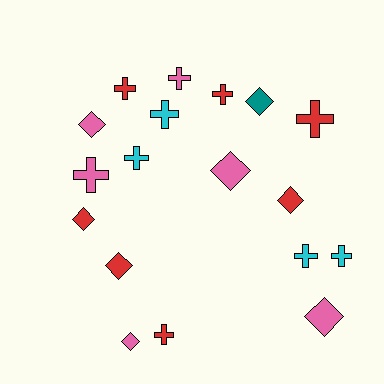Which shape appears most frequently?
Cross, with 10 objects.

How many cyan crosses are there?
There are 4 cyan crosses.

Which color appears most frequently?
Red, with 7 objects.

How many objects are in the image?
There are 18 objects.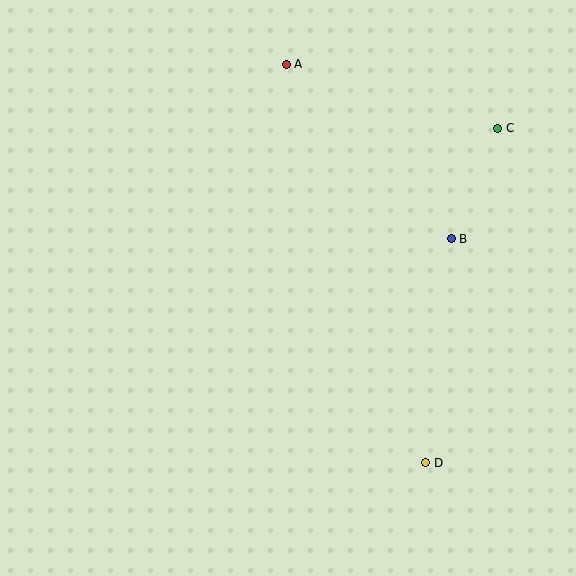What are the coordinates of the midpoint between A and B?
The midpoint between A and B is at (369, 151).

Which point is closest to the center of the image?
Point B at (451, 239) is closest to the center.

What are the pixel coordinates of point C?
Point C is at (498, 128).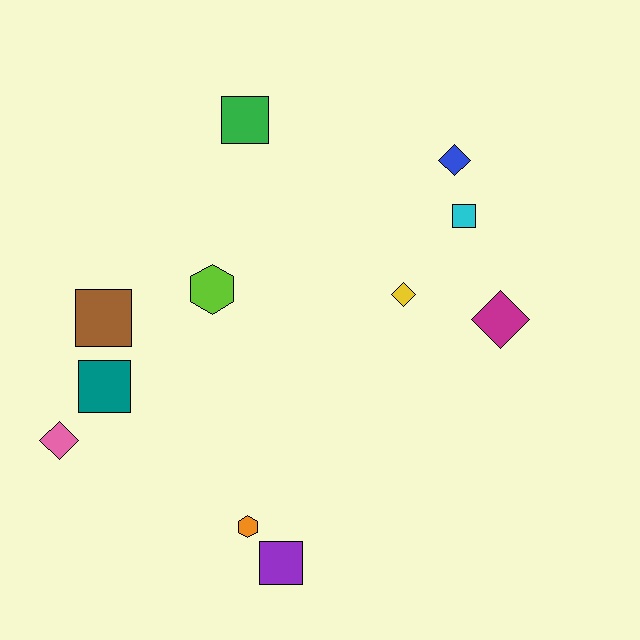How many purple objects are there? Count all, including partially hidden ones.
There is 1 purple object.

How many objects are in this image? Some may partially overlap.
There are 11 objects.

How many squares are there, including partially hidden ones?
There are 5 squares.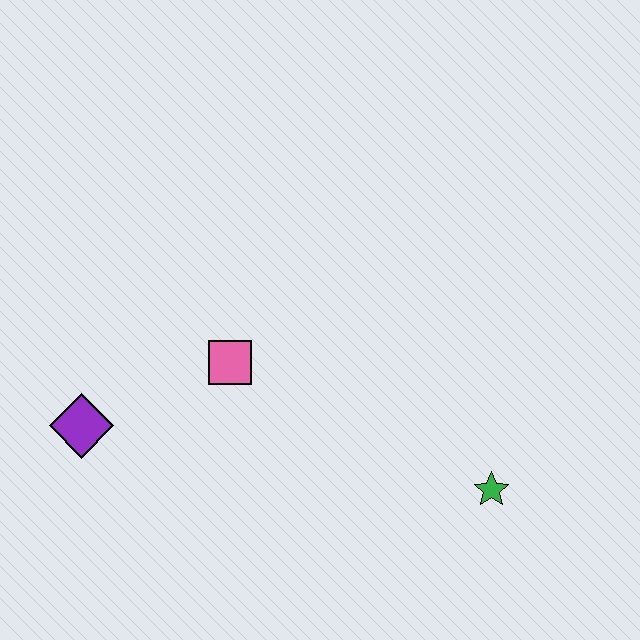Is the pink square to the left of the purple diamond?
No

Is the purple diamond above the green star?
Yes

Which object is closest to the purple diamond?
The pink square is closest to the purple diamond.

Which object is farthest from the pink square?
The green star is farthest from the pink square.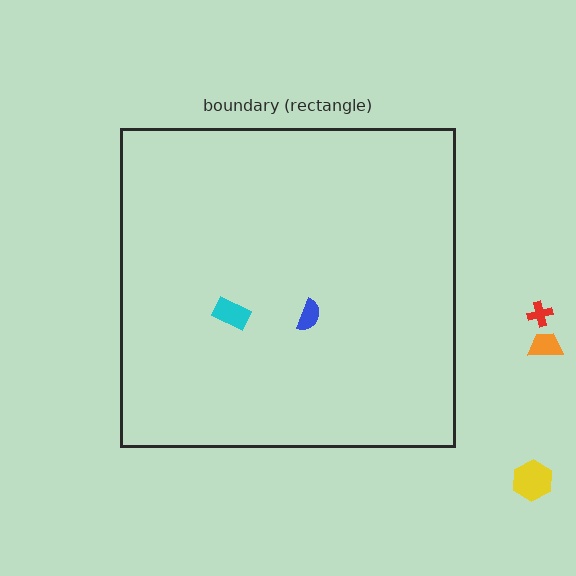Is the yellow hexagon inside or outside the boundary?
Outside.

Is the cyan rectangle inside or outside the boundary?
Inside.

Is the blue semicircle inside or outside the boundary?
Inside.